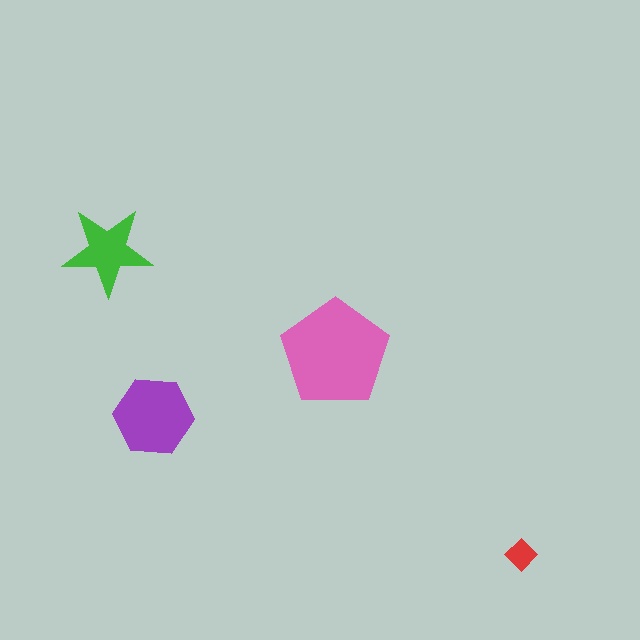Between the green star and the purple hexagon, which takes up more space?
The purple hexagon.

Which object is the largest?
The pink pentagon.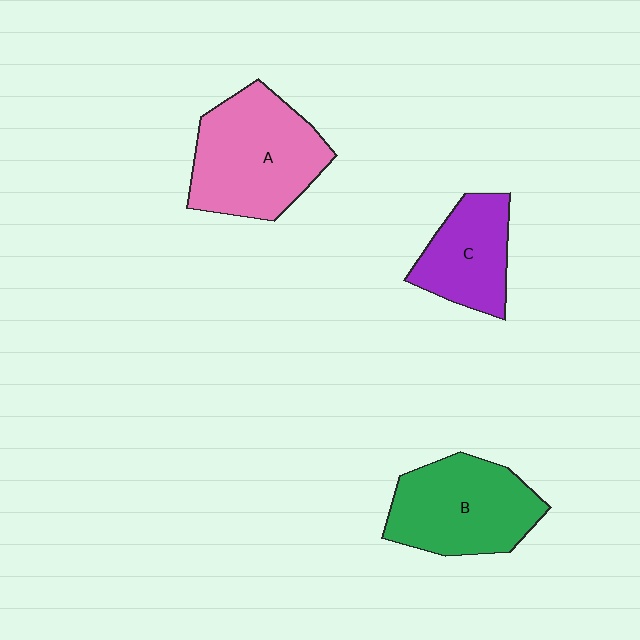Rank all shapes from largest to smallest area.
From largest to smallest: A (pink), B (green), C (purple).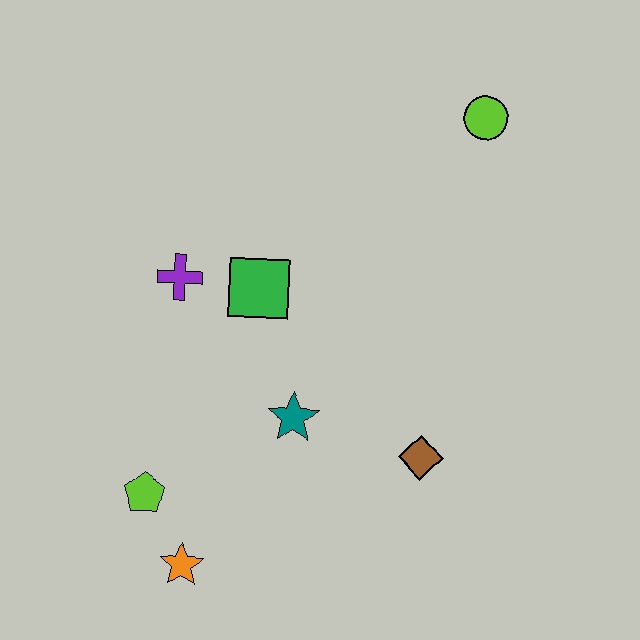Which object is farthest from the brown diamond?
The lime circle is farthest from the brown diamond.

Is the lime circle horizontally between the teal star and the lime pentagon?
No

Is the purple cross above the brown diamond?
Yes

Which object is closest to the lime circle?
The green square is closest to the lime circle.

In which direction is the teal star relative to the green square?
The teal star is below the green square.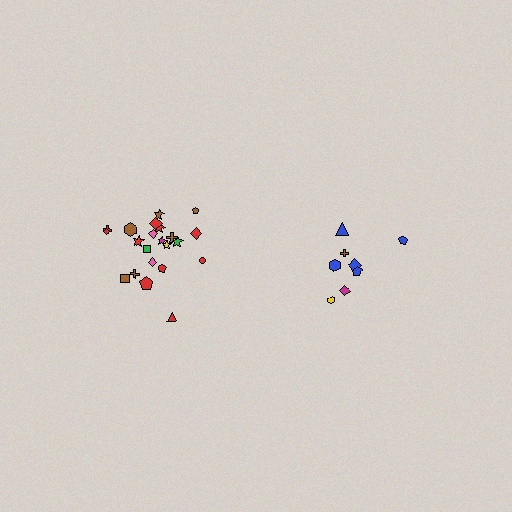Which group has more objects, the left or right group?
The left group.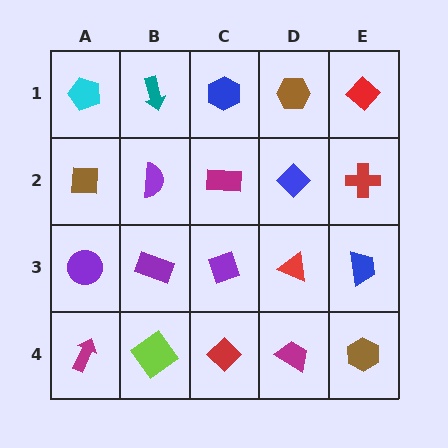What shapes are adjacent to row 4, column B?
A purple rectangle (row 3, column B), a magenta arrow (row 4, column A), a red diamond (row 4, column C).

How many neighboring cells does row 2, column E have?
3.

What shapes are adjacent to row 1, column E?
A red cross (row 2, column E), a brown hexagon (row 1, column D).